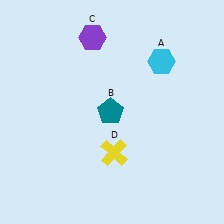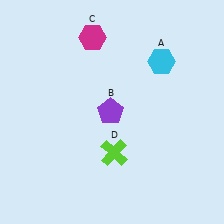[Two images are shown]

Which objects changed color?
B changed from teal to purple. C changed from purple to magenta. D changed from yellow to lime.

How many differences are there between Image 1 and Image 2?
There are 3 differences between the two images.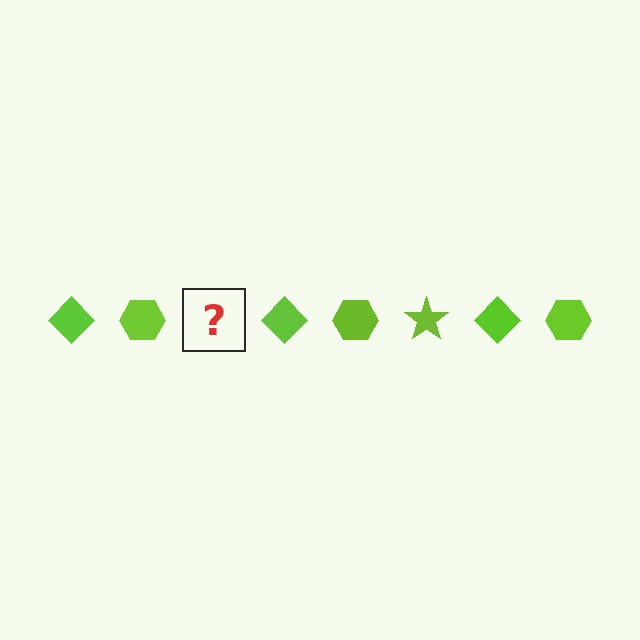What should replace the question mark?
The question mark should be replaced with a lime star.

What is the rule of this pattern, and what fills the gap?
The rule is that the pattern cycles through diamond, hexagon, star shapes in lime. The gap should be filled with a lime star.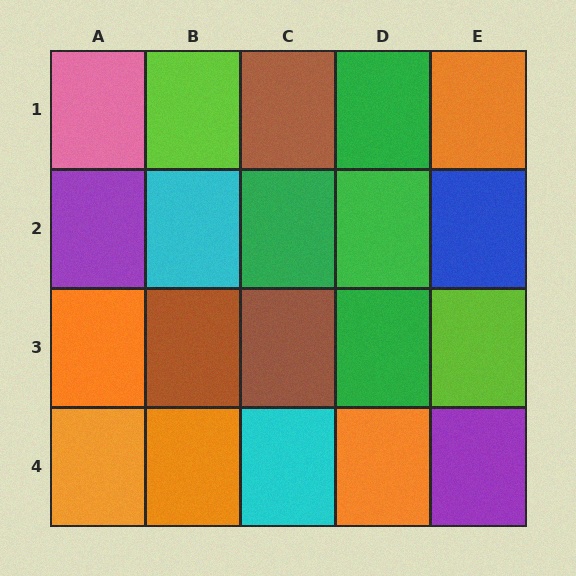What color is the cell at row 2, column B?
Cyan.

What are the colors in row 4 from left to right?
Orange, orange, cyan, orange, purple.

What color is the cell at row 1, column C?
Brown.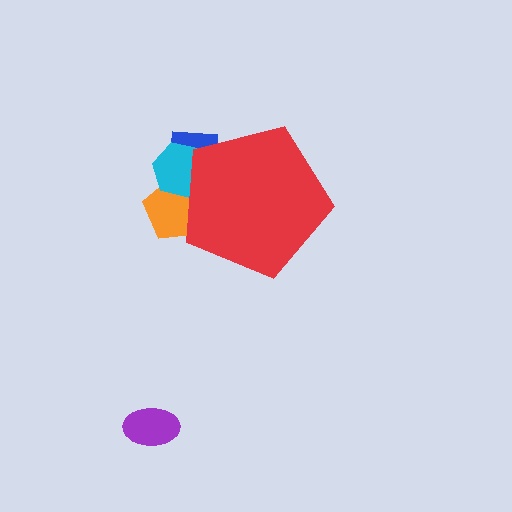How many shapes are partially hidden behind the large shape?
3 shapes are partially hidden.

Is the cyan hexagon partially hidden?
Yes, the cyan hexagon is partially hidden behind the red pentagon.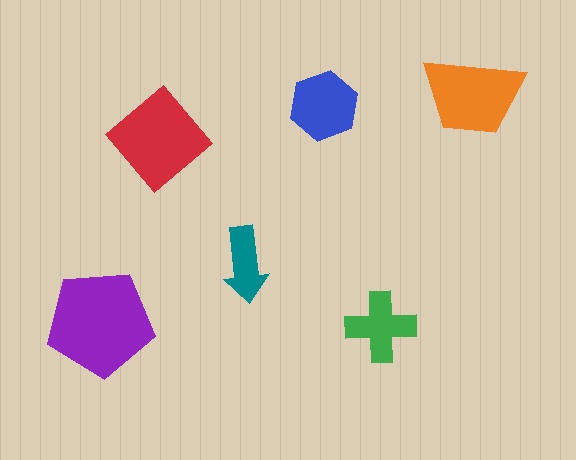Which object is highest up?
The orange trapezoid is topmost.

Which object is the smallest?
The teal arrow.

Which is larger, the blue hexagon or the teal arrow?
The blue hexagon.